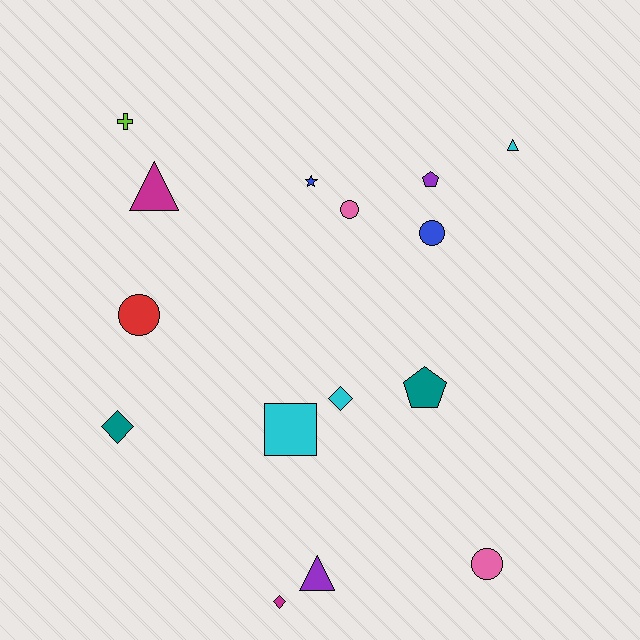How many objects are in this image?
There are 15 objects.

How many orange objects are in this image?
There are no orange objects.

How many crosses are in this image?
There is 1 cross.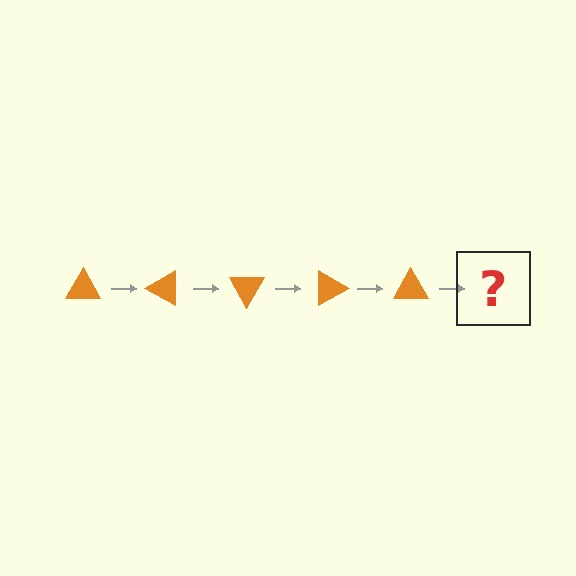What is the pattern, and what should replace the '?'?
The pattern is that the triangle rotates 30 degrees each step. The '?' should be an orange triangle rotated 150 degrees.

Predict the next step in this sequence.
The next step is an orange triangle rotated 150 degrees.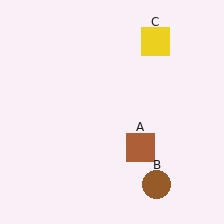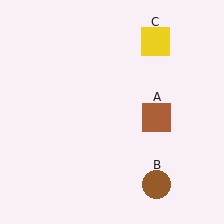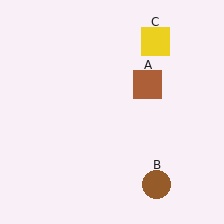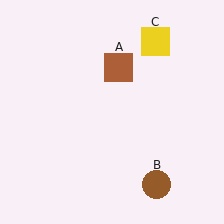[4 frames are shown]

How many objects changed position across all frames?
1 object changed position: brown square (object A).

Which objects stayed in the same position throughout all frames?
Brown circle (object B) and yellow square (object C) remained stationary.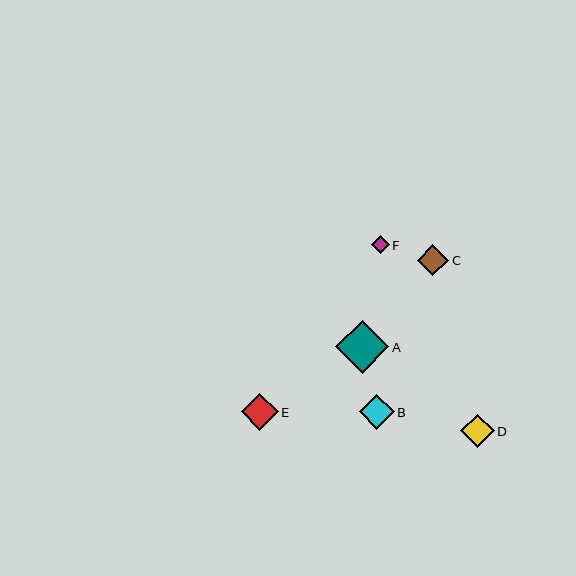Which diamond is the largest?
Diamond A is the largest with a size of approximately 53 pixels.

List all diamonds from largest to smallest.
From largest to smallest: A, E, B, D, C, F.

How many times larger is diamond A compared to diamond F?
Diamond A is approximately 3.0 times the size of diamond F.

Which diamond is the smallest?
Diamond F is the smallest with a size of approximately 18 pixels.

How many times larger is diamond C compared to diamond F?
Diamond C is approximately 1.8 times the size of diamond F.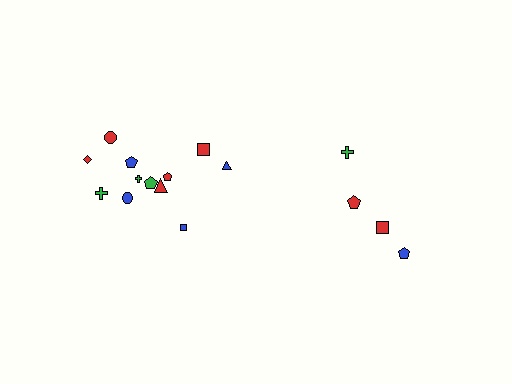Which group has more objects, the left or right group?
The left group.